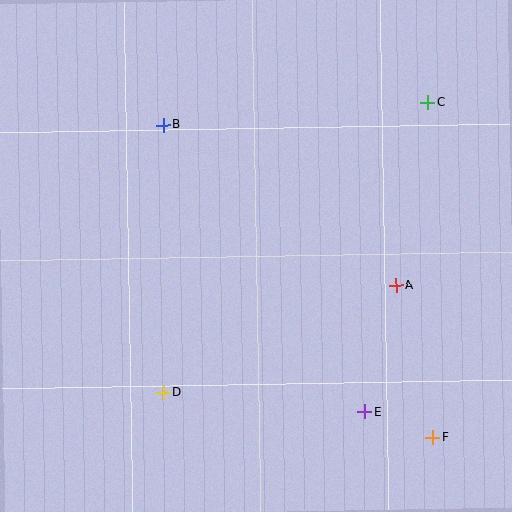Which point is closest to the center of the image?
Point A at (396, 286) is closest to the center.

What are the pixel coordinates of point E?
Point E is at (364, 412).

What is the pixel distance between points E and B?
The distance between E and B is 350 pixels.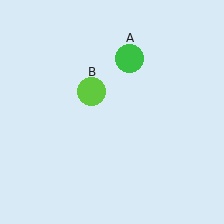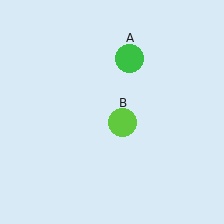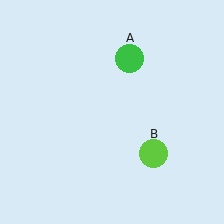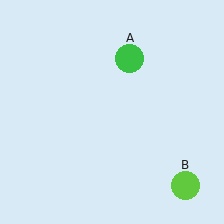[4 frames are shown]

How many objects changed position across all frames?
1 object changed position: lime circle (object B).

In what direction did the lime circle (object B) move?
The lime circle (object B) moved down and to the right.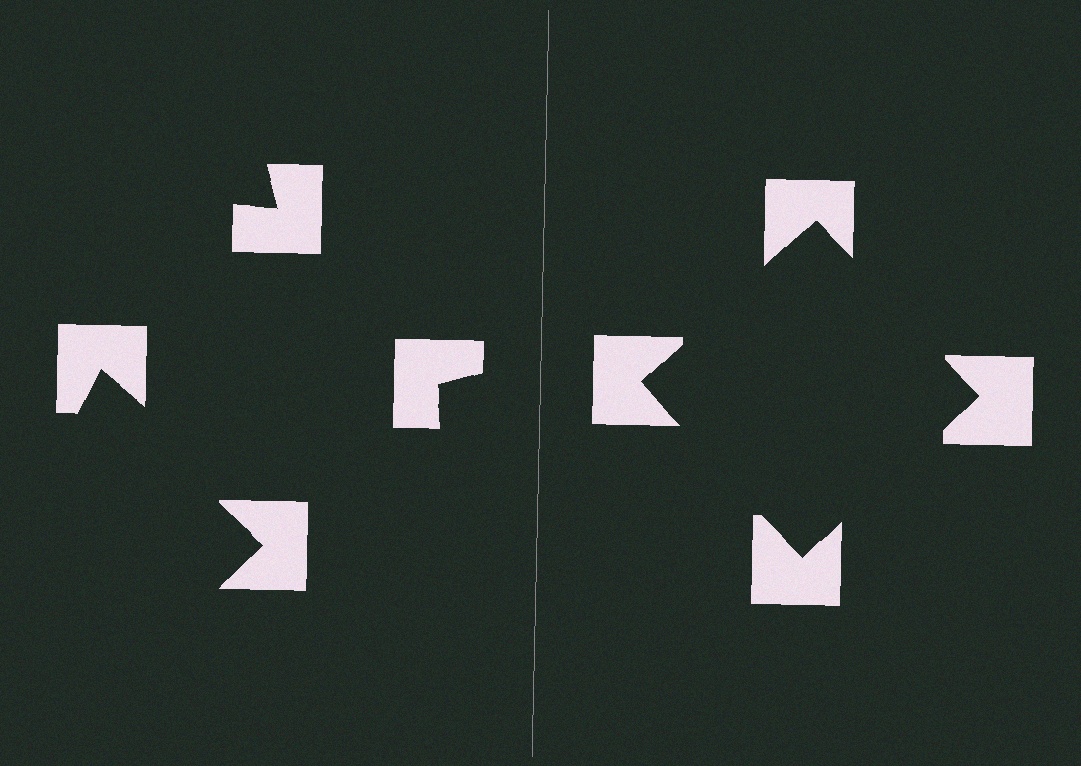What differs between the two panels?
The notched squares are positioned identically on both sides; only the wedge orientations differ. On the right they align to a square; on the left they are misaligned.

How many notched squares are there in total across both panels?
8 — 4 on each side.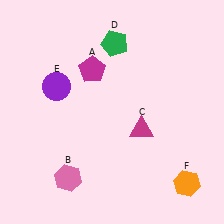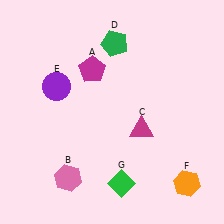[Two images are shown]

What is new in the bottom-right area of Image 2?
A green diamond (G) was added in the bottom-right area of Image 2.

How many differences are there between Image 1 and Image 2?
There is 1 difference between the two images.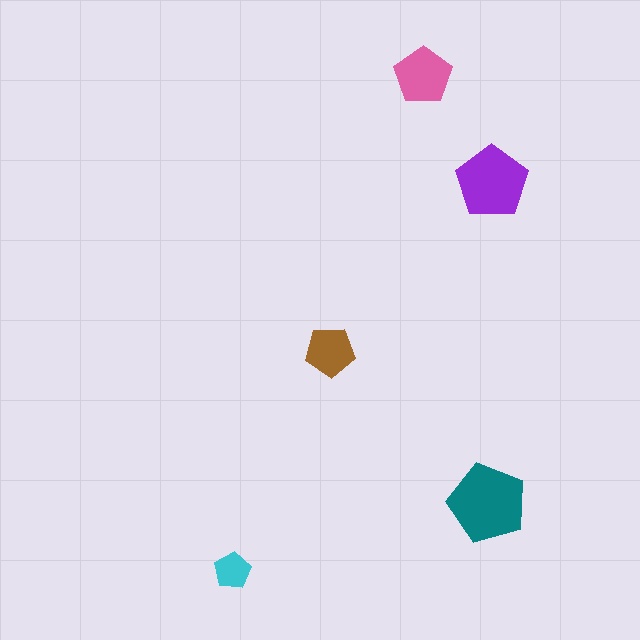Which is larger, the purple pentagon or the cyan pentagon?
The purple one.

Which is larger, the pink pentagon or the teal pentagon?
The teal one.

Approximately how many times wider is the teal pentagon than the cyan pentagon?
About 2 times wider.